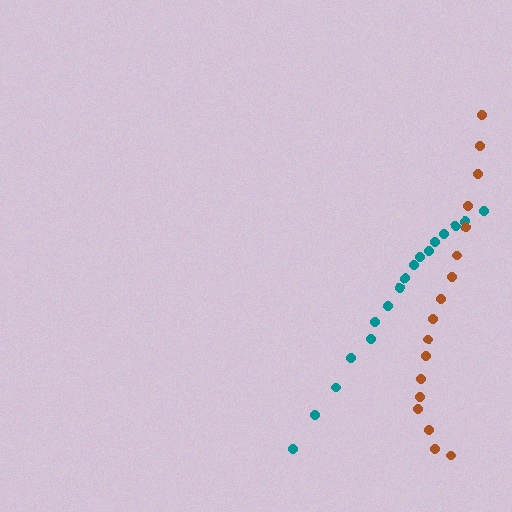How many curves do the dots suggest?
There are 2 distinct paths.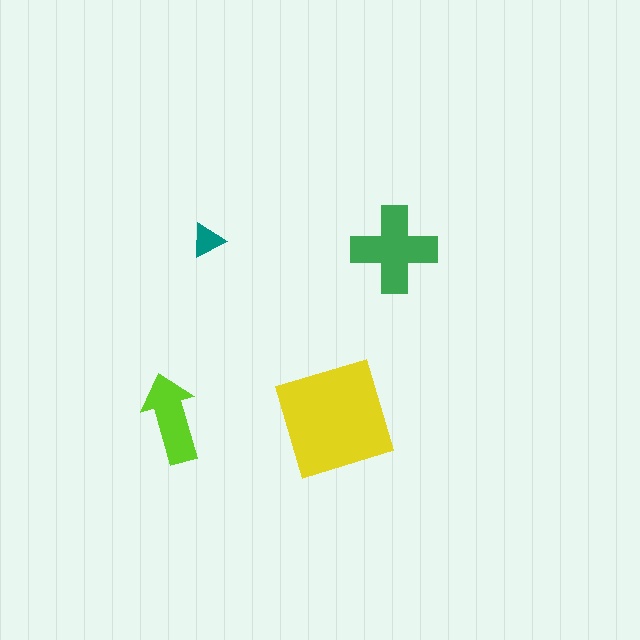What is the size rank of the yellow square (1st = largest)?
1st.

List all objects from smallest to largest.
The teal triangle, the lime arrow, the green cross, the yellow square.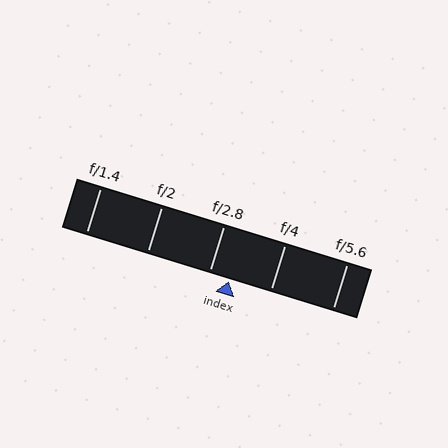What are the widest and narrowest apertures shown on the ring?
The widest aperture shown is f/1.4 and the narrowest is f/5.6.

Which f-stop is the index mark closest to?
The index mark is closest to f/2.8.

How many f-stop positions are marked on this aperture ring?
There are 5 f-stop positions marked.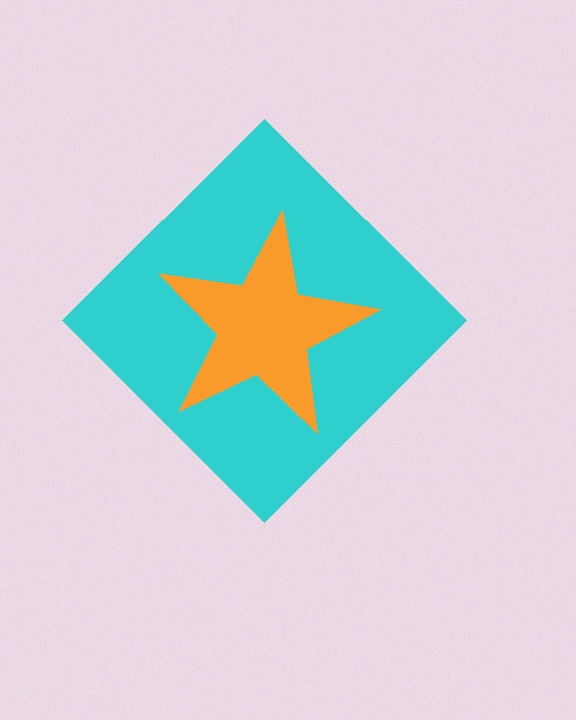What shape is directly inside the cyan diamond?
The orange star.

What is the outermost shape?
The cyan diamond.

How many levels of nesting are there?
2.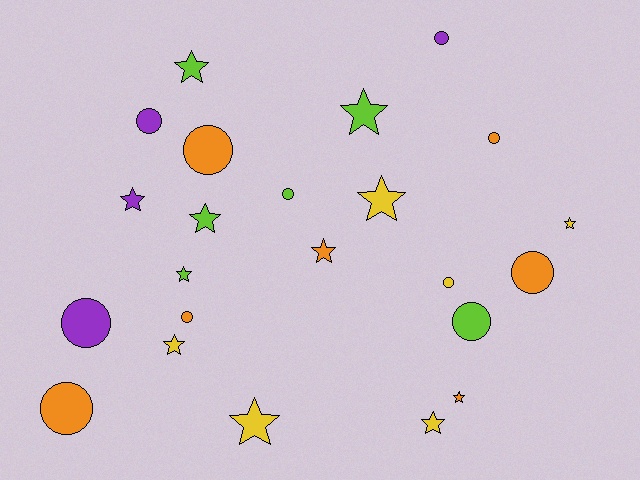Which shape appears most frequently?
Star, with 12 objects.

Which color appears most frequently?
Orange, with 7 objects.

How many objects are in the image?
There are 23 objects.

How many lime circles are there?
There are 2 lime circles.